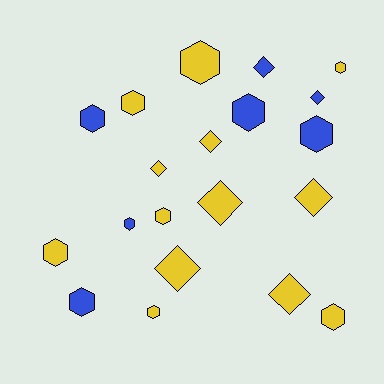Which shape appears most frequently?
Hexagon, with 12 objects.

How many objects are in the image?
There are 20 objects.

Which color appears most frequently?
Yellow, with 13 objects.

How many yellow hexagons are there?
There are 7 yellow hexagons.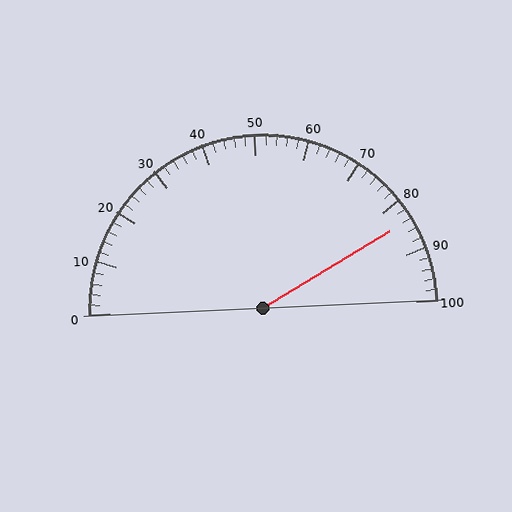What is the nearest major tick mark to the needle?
The nearest major tick mark is 80.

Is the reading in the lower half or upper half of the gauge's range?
The reading is in the upper half of the range (0 to 100).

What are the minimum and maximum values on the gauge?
The gauge ranges from 0 to 100.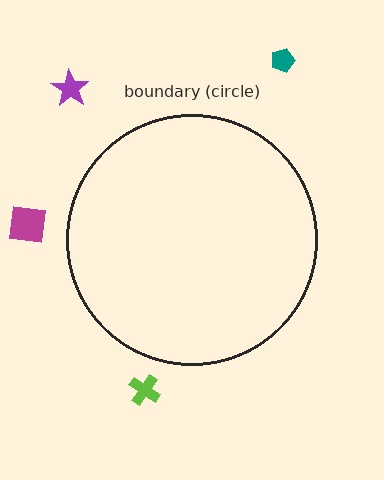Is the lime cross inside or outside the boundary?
Outside.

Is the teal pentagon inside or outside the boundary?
Outside.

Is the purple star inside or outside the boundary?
Outside.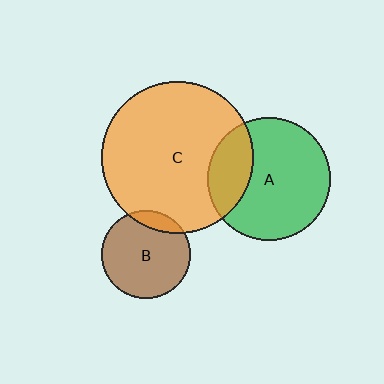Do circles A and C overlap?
Yes.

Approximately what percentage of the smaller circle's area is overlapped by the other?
Approximately 25%.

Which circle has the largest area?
Circle C (orange).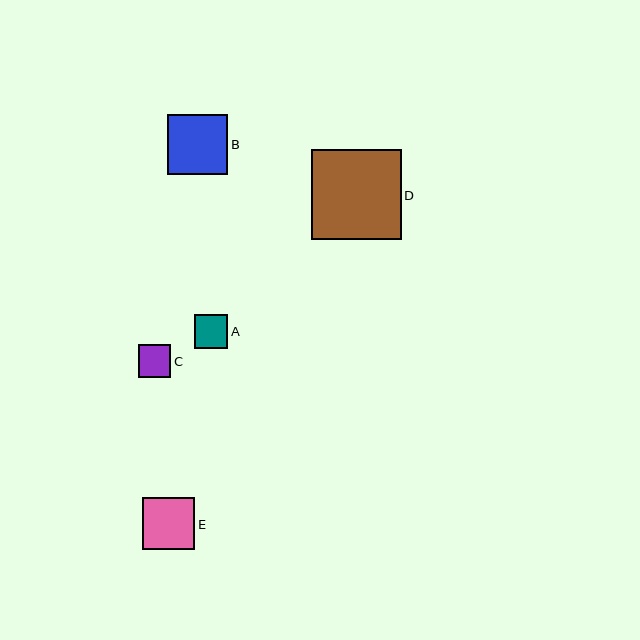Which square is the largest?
Square D is the largest with a size of approximately 90 pixels.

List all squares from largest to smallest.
From largest to smallest: D, B, E, A, C.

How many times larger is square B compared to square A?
Square B is approximately 1.8 times the size of square A.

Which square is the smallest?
Square C is the smallest with a size of approximately 32 pixels.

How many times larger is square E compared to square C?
Square E is approximately 1.6 times the size of square C.